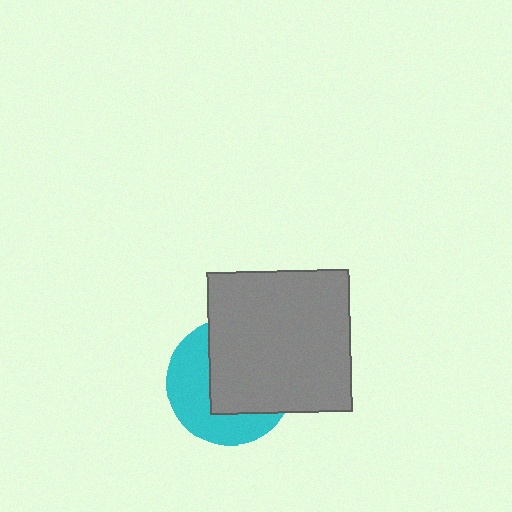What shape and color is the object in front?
The object in front is a gray square.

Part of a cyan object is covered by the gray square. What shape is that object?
It is a circle.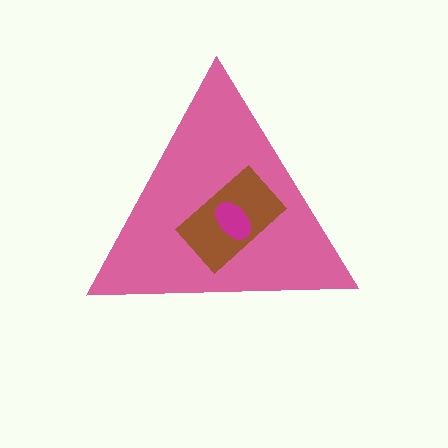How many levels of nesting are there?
3.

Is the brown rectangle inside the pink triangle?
Yes.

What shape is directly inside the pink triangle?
The brown rectangle.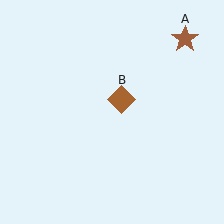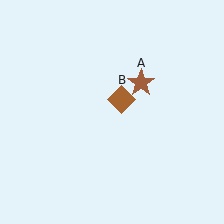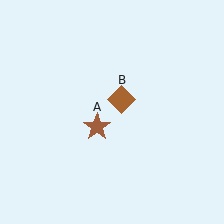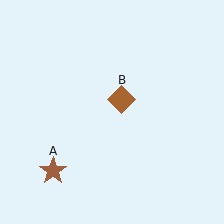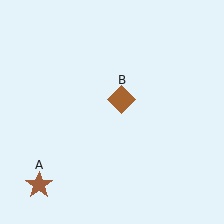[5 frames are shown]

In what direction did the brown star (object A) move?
The brown star (object A) moved down and to the left.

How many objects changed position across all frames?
1 object changed position: brown star (object A).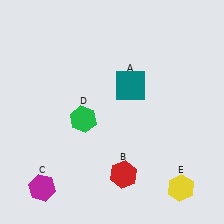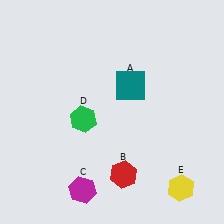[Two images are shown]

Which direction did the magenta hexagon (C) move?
The magenta hexagon (C) moved right.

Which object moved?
The magenta hexagon (C) moved right.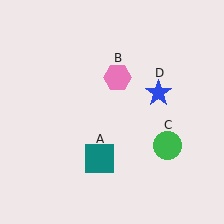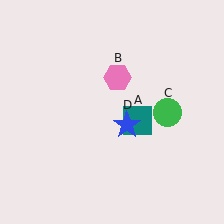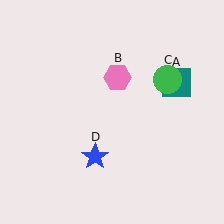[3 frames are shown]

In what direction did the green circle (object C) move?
The green circle (object C) moved up.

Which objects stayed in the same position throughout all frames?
Pink hexagon (object B) remained stationary.